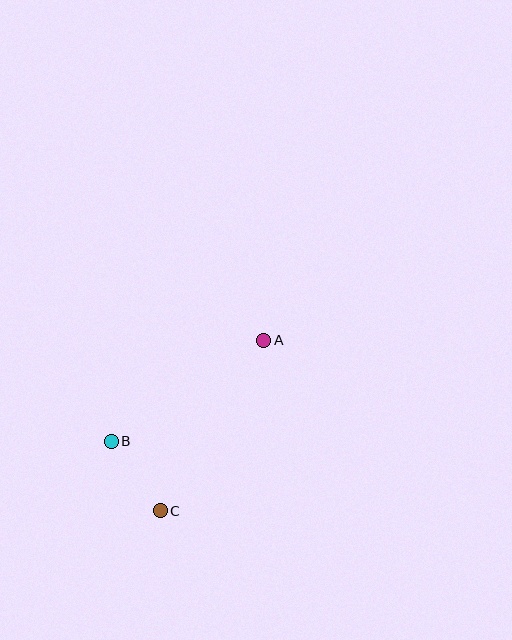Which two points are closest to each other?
Points B and C are closest to each other.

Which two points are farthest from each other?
Points A and C are farthest from each other.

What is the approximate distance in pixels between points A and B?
The distance between A and B is approximately 182 pixels.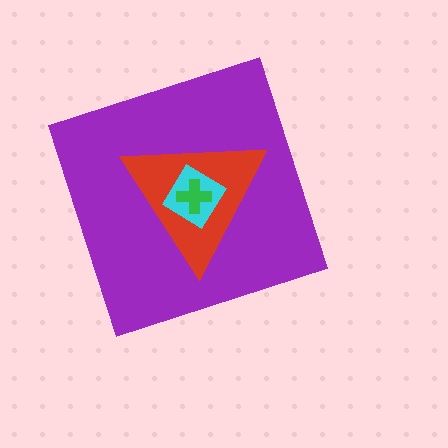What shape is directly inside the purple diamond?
The red triangle.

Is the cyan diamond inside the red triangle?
Yes.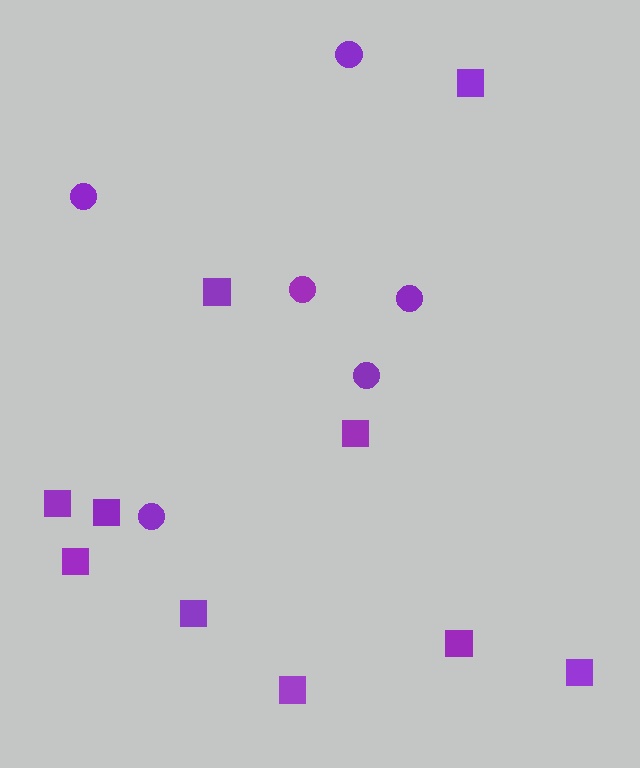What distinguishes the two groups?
There are 2 groups: one group of circles (6) and one group of squares (10).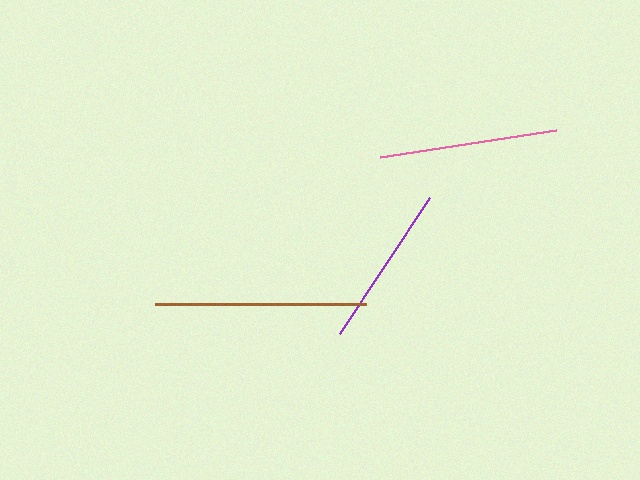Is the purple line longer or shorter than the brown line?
The brown line is longer than the purple line.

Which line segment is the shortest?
The purple line is the shortest at approximately 163 pixels.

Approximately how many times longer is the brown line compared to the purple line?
The brown line is approximately 1.3 times the length of the purple line.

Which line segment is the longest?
The brown line is the longest at approximately 211 pixels.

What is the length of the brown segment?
The brown segment is approximately 211 pixels long.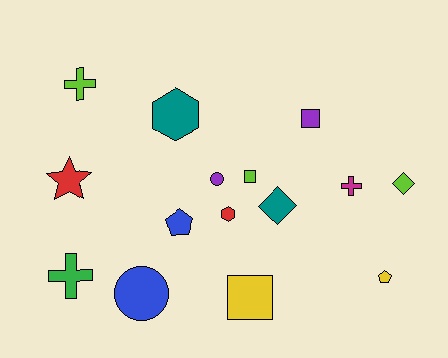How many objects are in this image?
There are 15 objects.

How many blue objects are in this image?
There are 2 blue objects.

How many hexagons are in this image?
There are 2 hexagons.